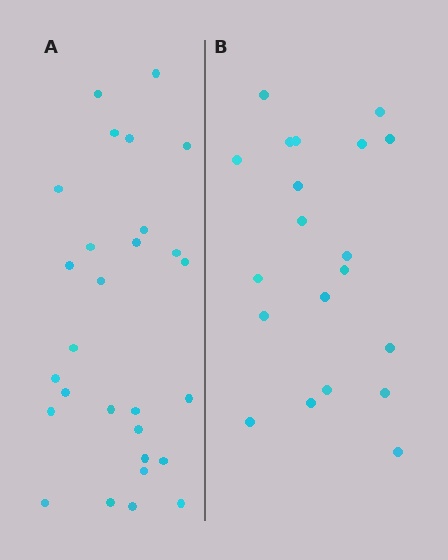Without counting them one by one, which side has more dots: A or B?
Region A (the left region) has more dots.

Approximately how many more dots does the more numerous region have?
Region A has roughly 8 or so more dots than region B.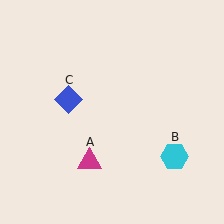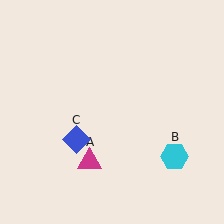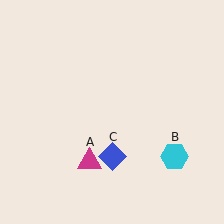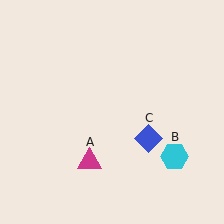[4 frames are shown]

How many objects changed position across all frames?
1 object changed position: blue diamond (object C).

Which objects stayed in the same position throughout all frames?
Magenta triangle (object A) and cyan hexagon (object B) remained stationary.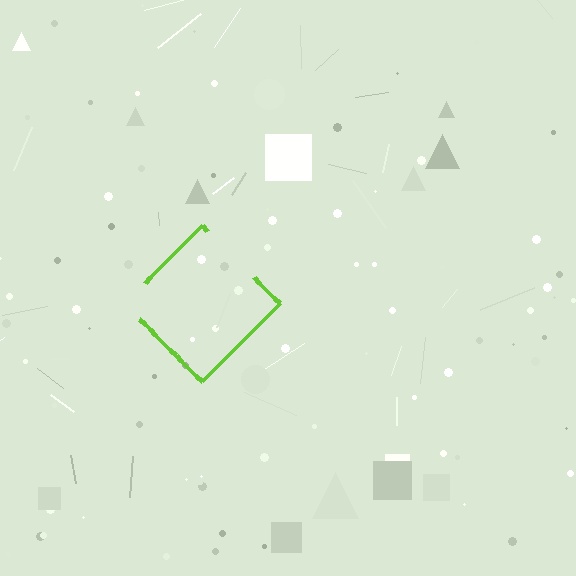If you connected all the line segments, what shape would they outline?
They would outline a diamond.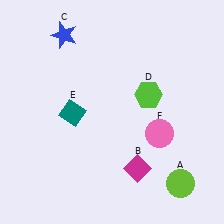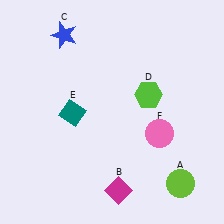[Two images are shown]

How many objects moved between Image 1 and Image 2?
1 object moved between the two images.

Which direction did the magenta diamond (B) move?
The magenta diamond (B) moved down.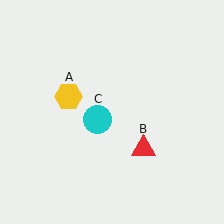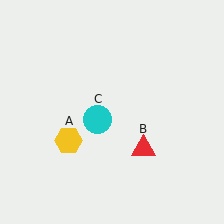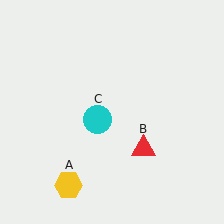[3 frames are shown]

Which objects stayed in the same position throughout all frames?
Red triangle (object B) and cyan circle (object C) remained stationary.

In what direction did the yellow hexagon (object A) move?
The yellow hexagon (object A) moved down.